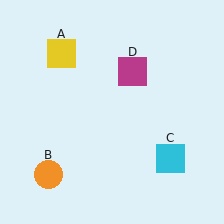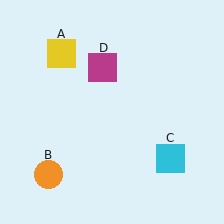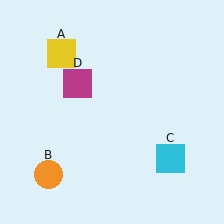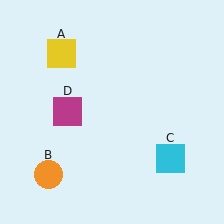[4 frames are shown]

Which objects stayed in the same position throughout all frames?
Yellow square (object A) and orange circle (object B) and cyan square (object C) remained stationary.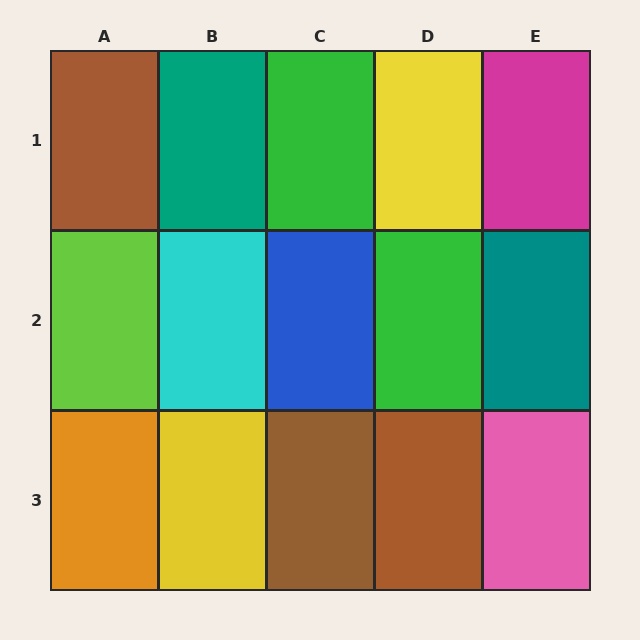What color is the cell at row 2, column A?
Lime.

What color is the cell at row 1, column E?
Magenta.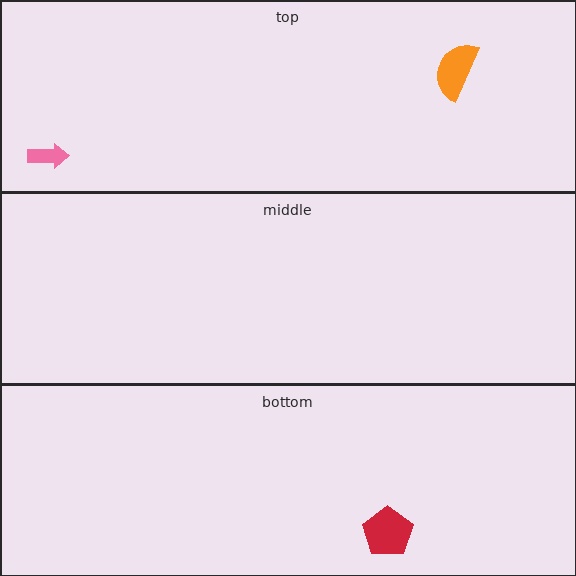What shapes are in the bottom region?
The red pentagon.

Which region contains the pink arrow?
The top region.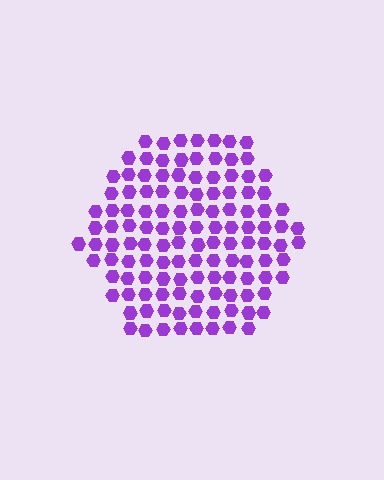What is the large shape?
The large shape is a hexagon.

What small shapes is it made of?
It is made of small hexagons.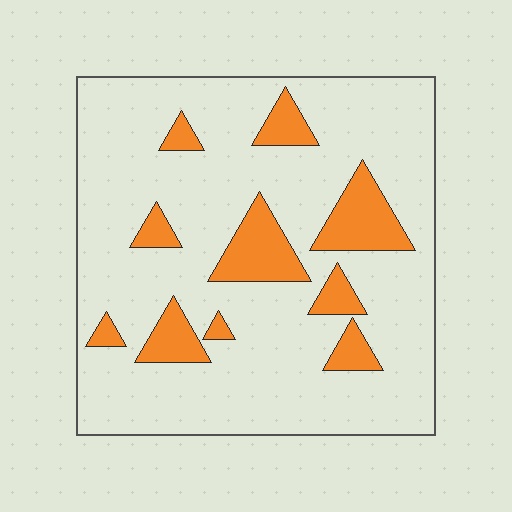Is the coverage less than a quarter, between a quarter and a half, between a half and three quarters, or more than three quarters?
Less than a quarter.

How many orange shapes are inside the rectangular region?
10.